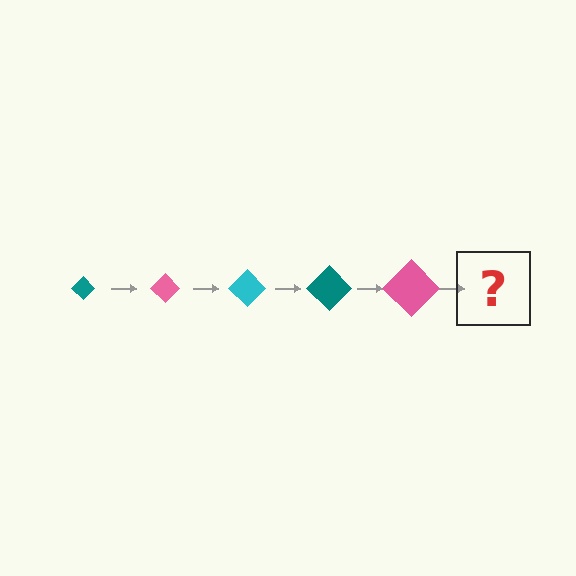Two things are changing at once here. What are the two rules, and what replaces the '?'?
The two rules are that the diamond grows larger each step and the color cycles through teal, pink, and cyan. The '?' should be a cyan diamond, larger than the previous one.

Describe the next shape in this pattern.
It should be a cyan diamond, larger than the previous one.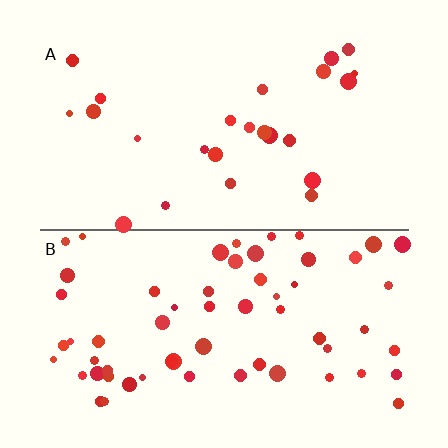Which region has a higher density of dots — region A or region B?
B (the bottom).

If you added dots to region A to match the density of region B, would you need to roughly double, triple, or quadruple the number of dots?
Approximately triple.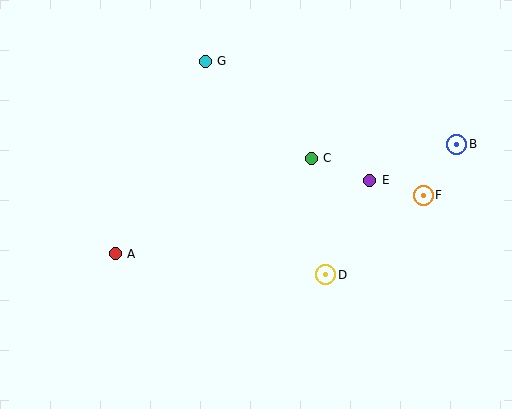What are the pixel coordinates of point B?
Point B is at (457, 144).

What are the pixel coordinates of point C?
Point C is at (311, 158).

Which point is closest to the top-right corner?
Point B is closest to the top-right corner.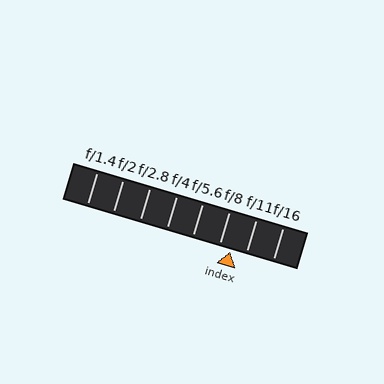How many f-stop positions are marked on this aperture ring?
There are 8 f-stop positions marked.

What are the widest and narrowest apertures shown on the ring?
The widest aperture shown is f/1.4 and the narrowest is f/16.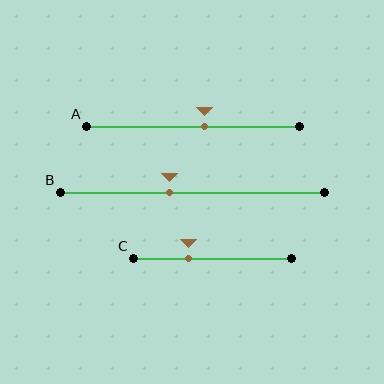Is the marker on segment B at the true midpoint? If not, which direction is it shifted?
No, the marker on segment B is shifted to the left by about 9% of the segment length.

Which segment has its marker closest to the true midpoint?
Segment A has its marker closest to the true midpoint.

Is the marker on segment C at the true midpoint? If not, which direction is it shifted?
No, the marker on segment C is shifted to the left by about 15% of the segment length.